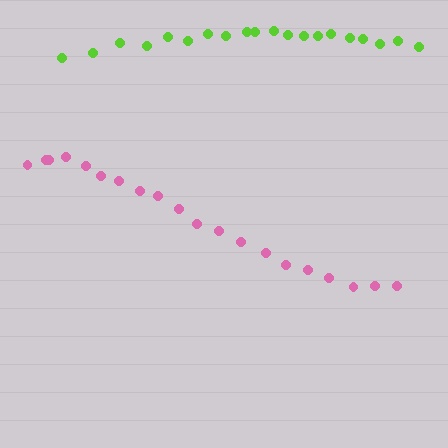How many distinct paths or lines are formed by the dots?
There are 2 distinct paths.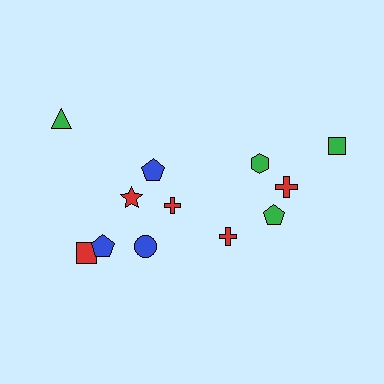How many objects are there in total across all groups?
There are 12 objects.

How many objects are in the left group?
There are 7 objects.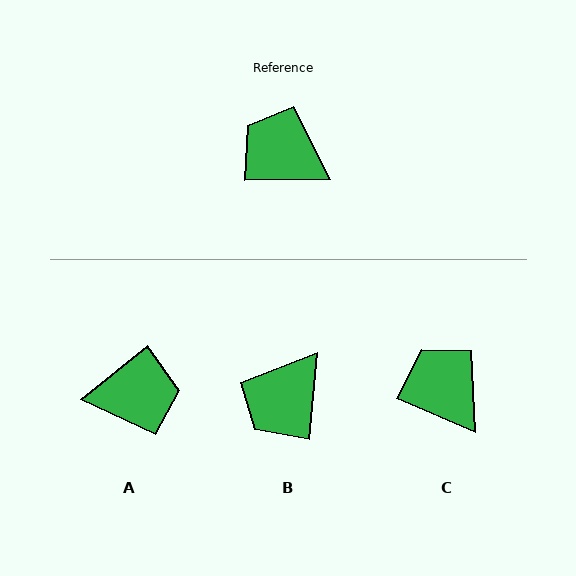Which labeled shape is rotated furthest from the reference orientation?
A, about 142 degrees away.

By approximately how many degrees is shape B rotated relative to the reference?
Approximately 83 degrees counter-clockwise.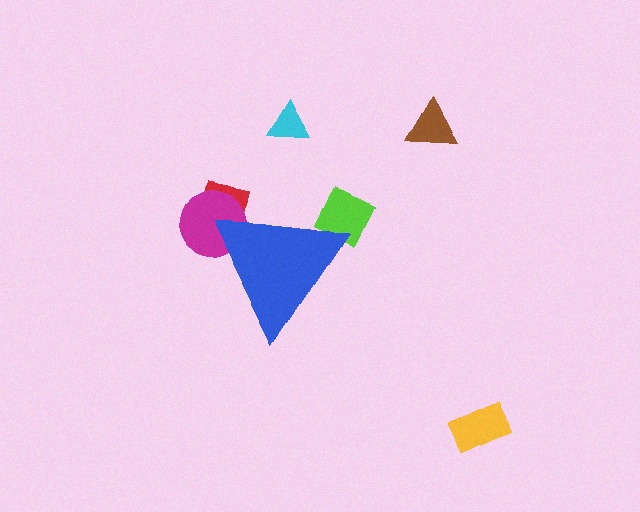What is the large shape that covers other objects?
A blue triangle.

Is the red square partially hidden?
Yes, the red square is partially hidden behind the blue triangle.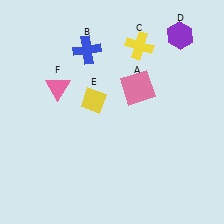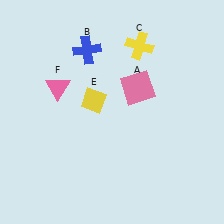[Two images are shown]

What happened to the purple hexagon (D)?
The purple hexagon (D) was removed in Image 2. It was in the top-right area of Image 1.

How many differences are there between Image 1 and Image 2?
There is 1 difference between the two images.